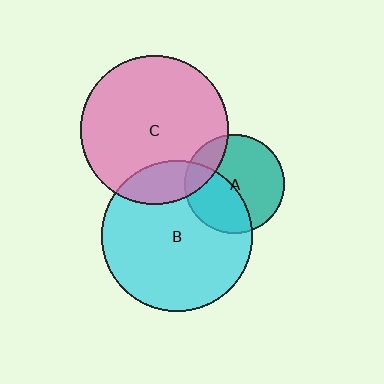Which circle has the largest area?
Circle B (cyan).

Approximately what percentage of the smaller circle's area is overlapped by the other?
Approximately 40%.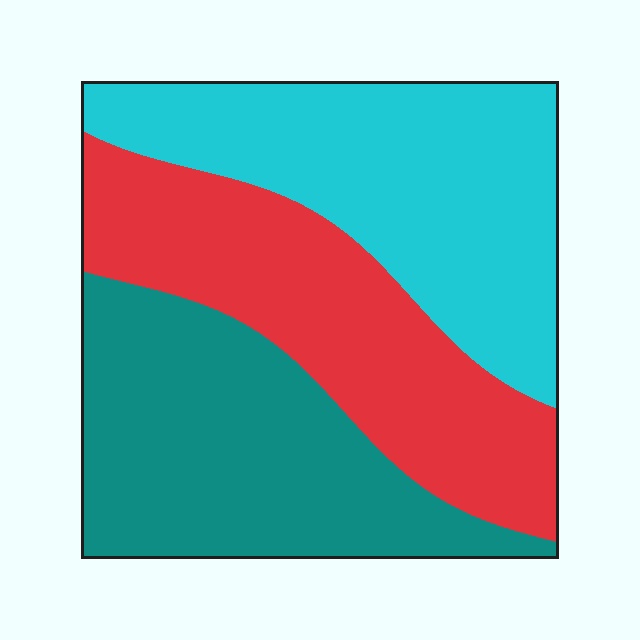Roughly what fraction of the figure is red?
Red takes up about one third (1/3) of the figure.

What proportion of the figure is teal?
Teal covers 34% of the figure.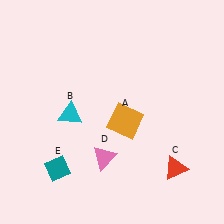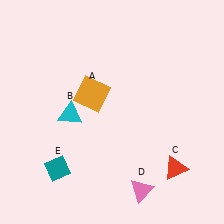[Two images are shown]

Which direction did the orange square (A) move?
The orange square (A) moved left.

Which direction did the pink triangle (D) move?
The pink triangle (D) moved right.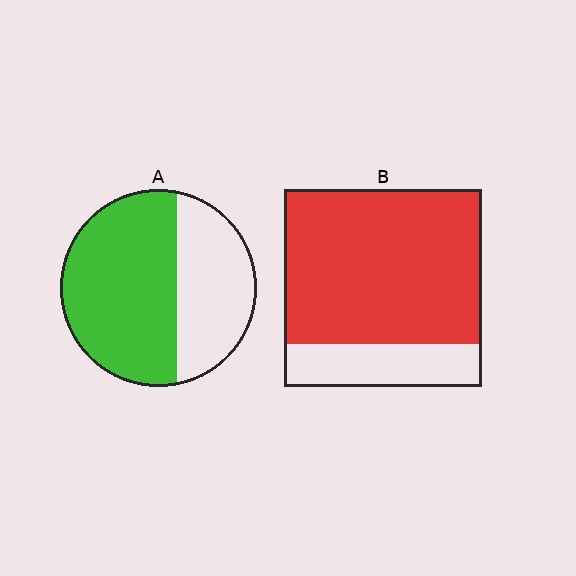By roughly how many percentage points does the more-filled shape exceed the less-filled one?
By roughly 15 percentage points (B over A).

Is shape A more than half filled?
Yes.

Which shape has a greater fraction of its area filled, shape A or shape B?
Shape B.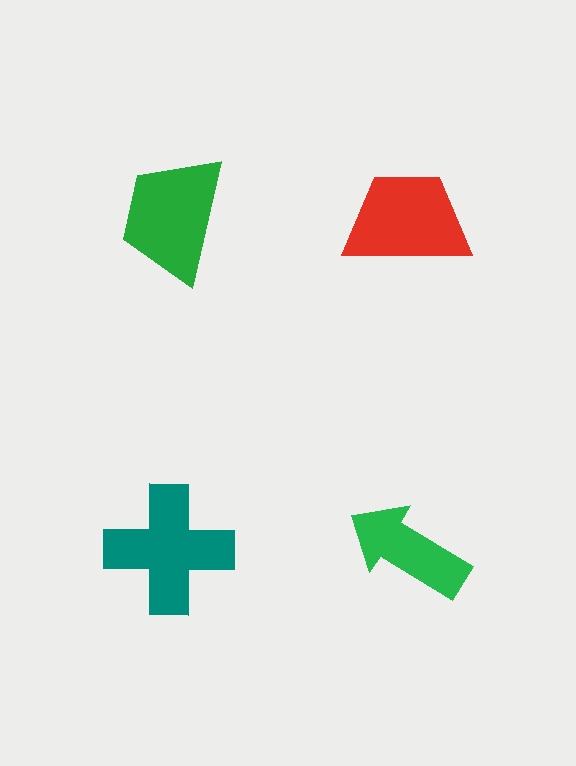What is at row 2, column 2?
A green arrow.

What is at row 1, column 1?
A green trapezoid.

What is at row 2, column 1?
A teal cross.